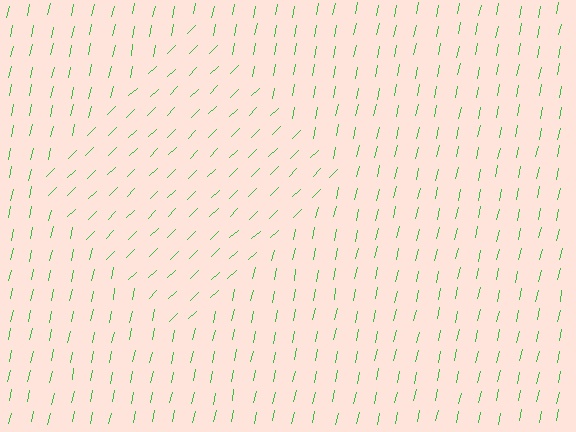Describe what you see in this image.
The image is filled with small green line segments. A diamond region in the image has lines oriented differently from the surrounding lines, creating a visible texture boundary.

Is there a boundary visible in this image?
Yes, there is a texture boundary formed by a change in line orientation.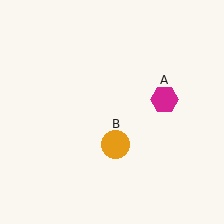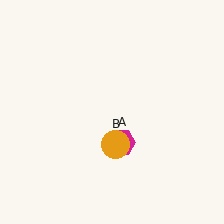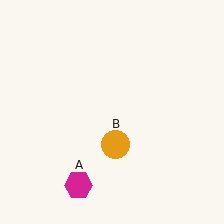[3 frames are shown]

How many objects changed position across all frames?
1 object changed position: magenta hexagon (object A).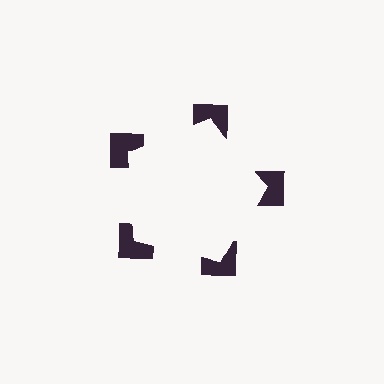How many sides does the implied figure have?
5 sides.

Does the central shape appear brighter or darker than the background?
It typically appears slightly brighter than the background, even though no actual brightness change is drawn.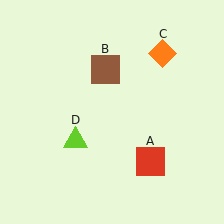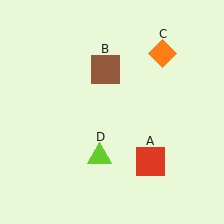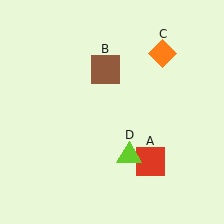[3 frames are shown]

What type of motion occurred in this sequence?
The lime triangle (object D) rotated counterclockwise around the center of the scene.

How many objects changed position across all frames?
1 object changed position: lime triangle (object D).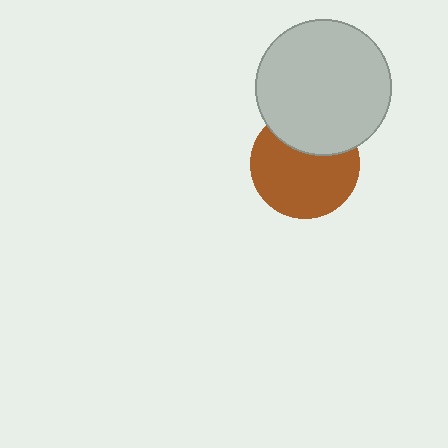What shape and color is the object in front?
The object in front is a light gray circle.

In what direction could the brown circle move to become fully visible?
The brown circle could move down. That would shift it out from behind the light gray circle entirely.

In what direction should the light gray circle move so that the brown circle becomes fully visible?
The light gray circle should move up. That is the shortest direction to clear the overlap and leave the brown circle fully visible.